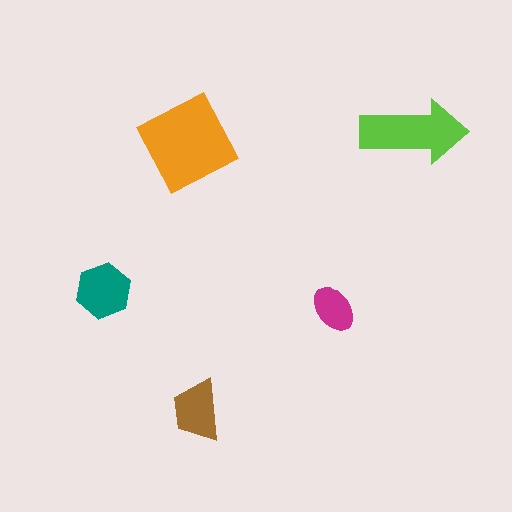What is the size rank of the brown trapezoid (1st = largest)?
4th.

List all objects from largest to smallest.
The orange diamond, the lime arrow, the teal hexagon, the brown trapezoid, the magenta ellipse.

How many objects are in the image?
There are 5 objects in the image.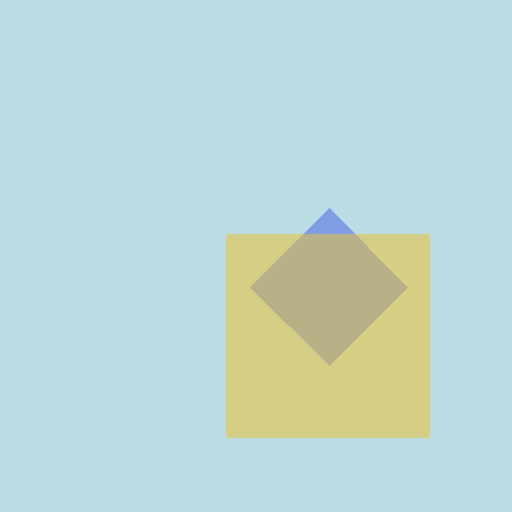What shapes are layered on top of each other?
The layered shapes are: a blue diamond, a yellow square.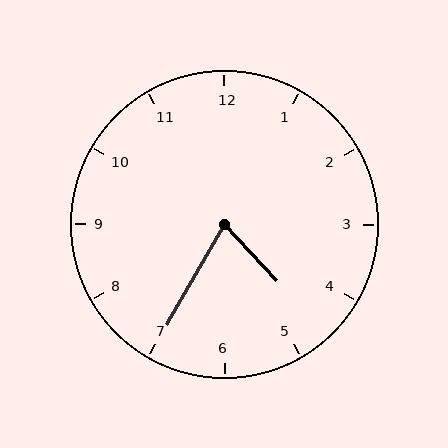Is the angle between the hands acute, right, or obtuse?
It is acute.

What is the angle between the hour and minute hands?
Approximately 72 degrees.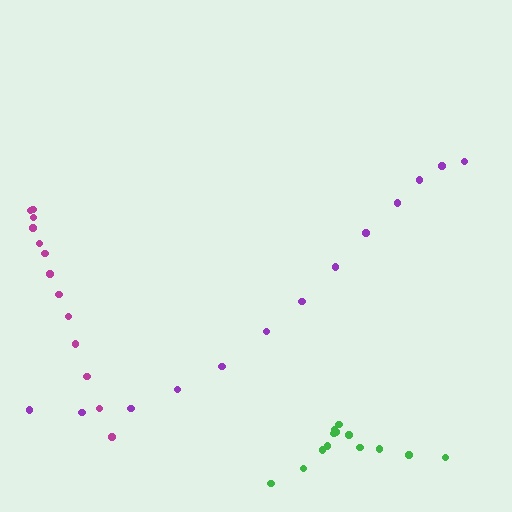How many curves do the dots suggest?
There are 3 distinct paths.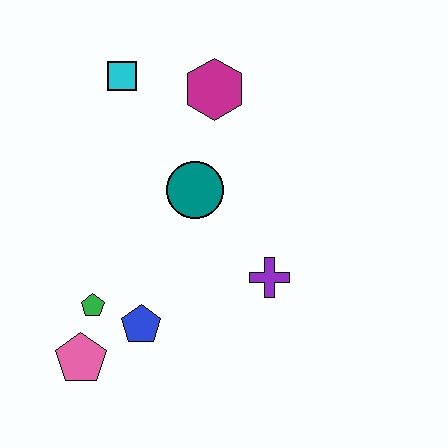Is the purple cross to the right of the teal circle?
Yes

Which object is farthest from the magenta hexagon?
The pink pentagon is farthest from the magenta hexagon.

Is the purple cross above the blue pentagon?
Yes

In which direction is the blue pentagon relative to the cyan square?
The blue pentagon is below the cyan square.